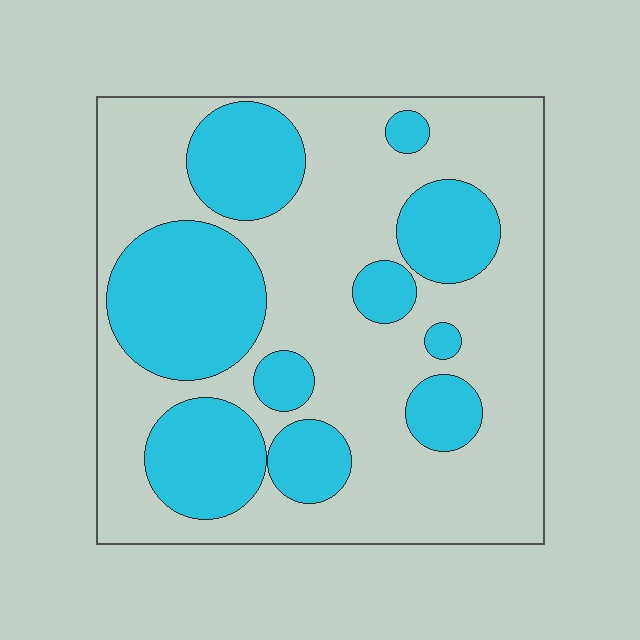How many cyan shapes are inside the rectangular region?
10.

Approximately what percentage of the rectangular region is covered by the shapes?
Approximately 35%.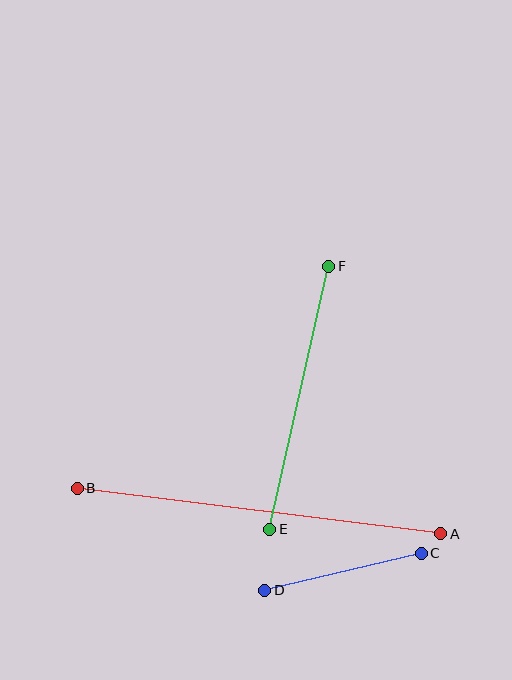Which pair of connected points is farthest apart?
Points A and B are farthest apart.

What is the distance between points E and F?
The distance is approximately 270 pixels.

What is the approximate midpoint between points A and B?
The midpoint is at approximately (259, 511) pixels.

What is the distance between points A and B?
The distance is approximately 366 pixels.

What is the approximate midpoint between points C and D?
The midpoint is at approximately (343, 572) pixels.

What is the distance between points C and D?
The distance is approximately 161 pixels.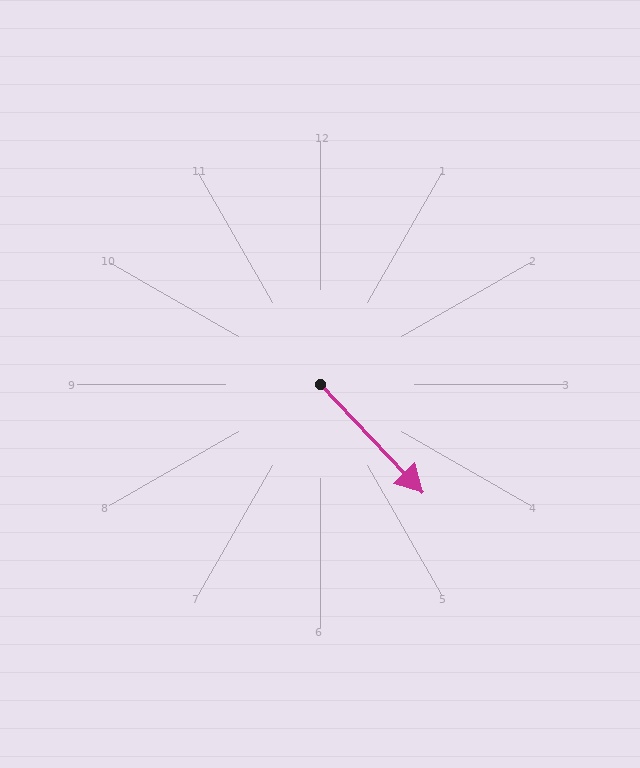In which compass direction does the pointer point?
Southeast.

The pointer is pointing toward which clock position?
Roughly 5 o'clock.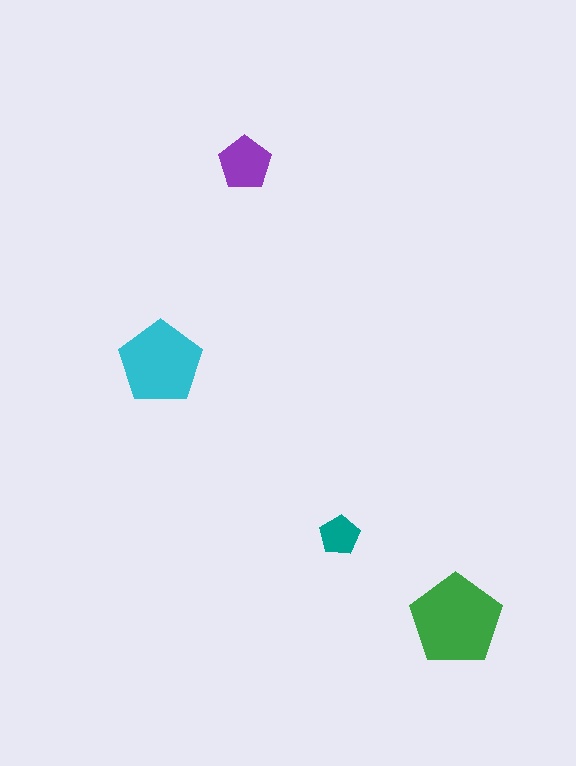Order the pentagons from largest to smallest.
the green one, the cyan one, the purple one, the teal one.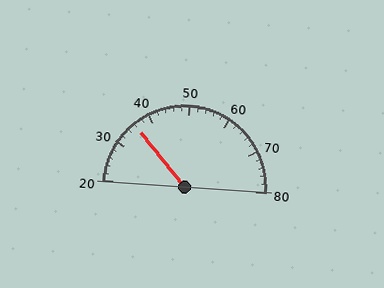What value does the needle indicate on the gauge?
The needle indicates approximately 36.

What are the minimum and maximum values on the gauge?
The gauge ranges from 20 to 80.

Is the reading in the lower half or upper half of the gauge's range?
The reading is in the lower half of the range (20 to 80).